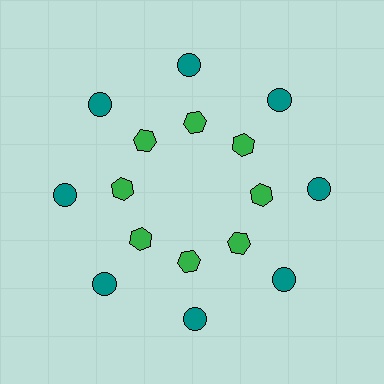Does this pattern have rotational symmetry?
Yes, this pattern has 8-fold rotational symmetry. It looks the same after rotating 45 degrees around the center.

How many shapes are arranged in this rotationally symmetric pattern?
There are 16 shapes, arranged in 8 groups of 2.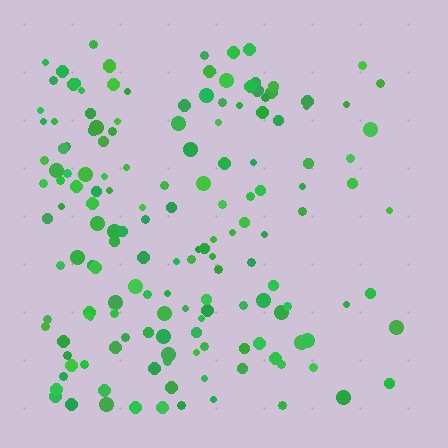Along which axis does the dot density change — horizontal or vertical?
Horizontal.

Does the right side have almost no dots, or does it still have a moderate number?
Still a moderate number, just noticeably fewer than the left.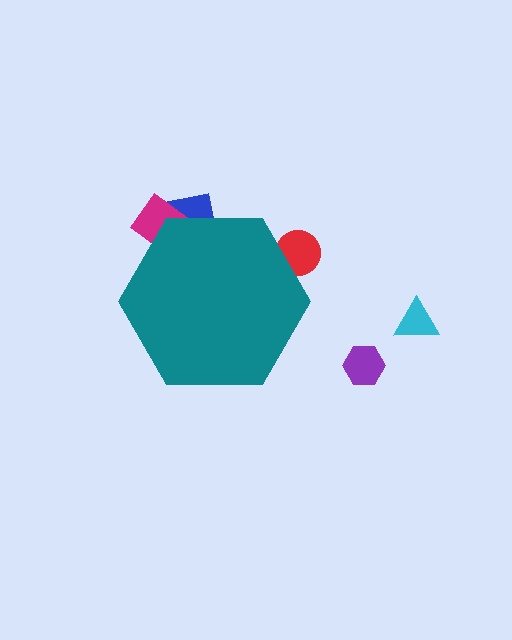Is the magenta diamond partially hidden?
Yes, the magenta diamond is partially hidden behind the teal hexagon.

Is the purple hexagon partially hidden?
No, the purple hexagon is fully visible.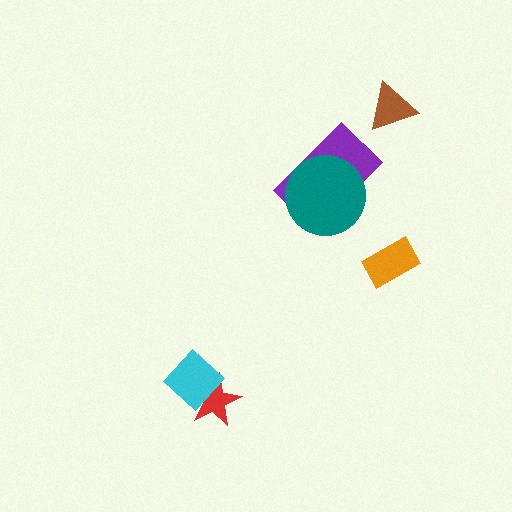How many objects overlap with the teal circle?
1 object overlaps with the teal circle.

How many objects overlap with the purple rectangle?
1 object overlaps with the purple rectangle.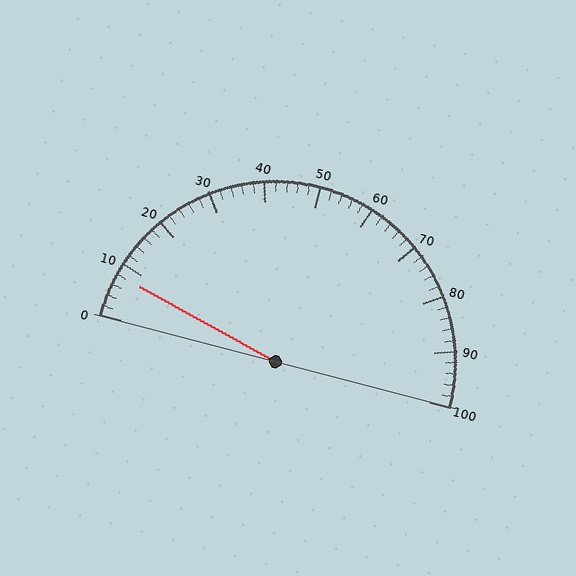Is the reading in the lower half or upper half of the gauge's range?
The reading is in the lower half of the range (0 to 100).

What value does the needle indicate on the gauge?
The needle indicates approximately 8.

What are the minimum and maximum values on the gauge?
The gauge ranges from 0 to 100.